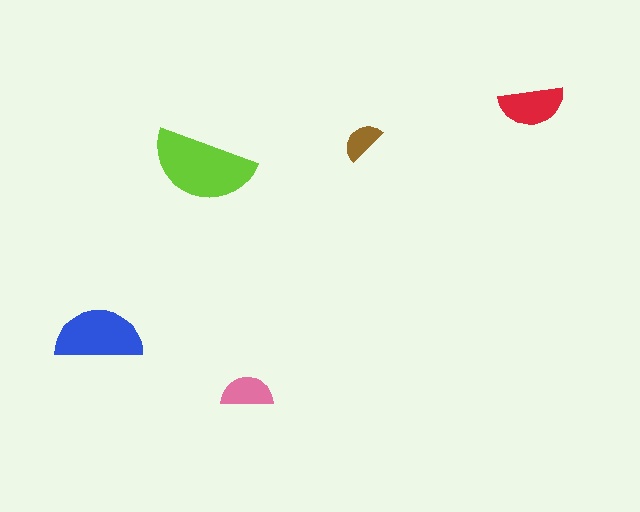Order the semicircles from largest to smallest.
the lime one, the blue one, the red one, the pink one, the brown one.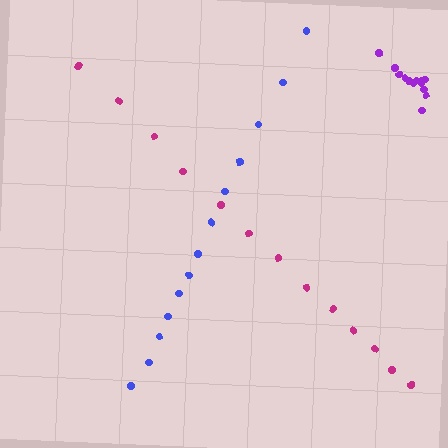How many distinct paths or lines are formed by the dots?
There are 3 distinct paths.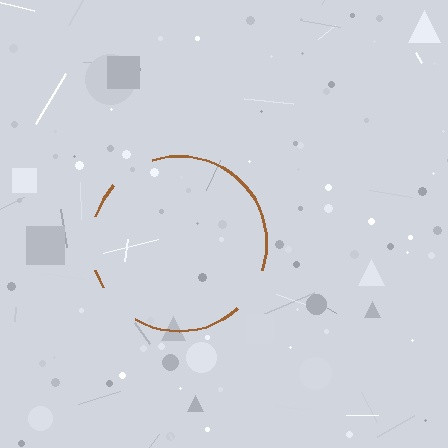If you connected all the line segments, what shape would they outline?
They would outline a circle.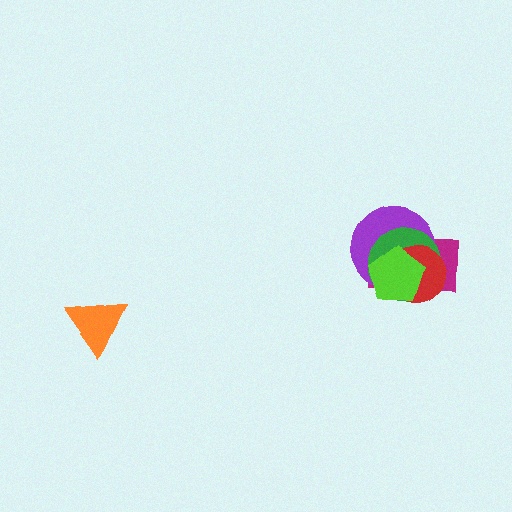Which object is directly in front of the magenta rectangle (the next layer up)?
The purple circle is directly in front of the magenta rectangle.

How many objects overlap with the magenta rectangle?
4 objects overlap with the magenta rectangle.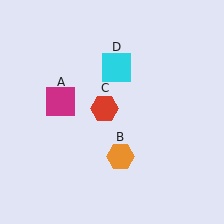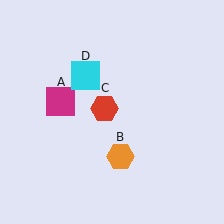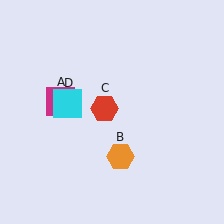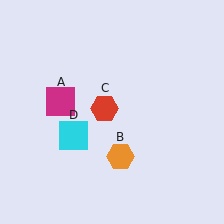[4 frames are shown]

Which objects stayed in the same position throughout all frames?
Magenta square (object A) and orange hexagon (object B) and red hexagon (object C) remained stationary.